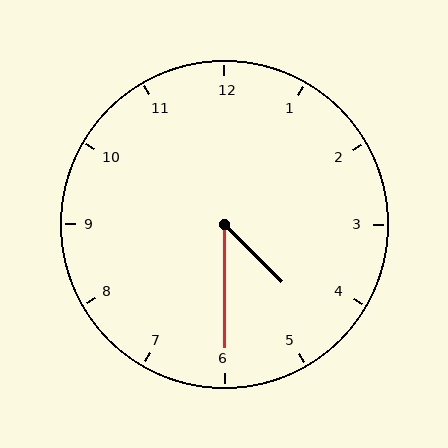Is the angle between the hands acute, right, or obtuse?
It is acute.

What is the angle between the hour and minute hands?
Approximately 45 degrees.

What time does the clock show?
4:30.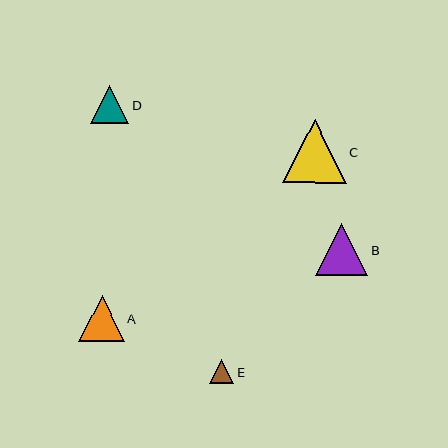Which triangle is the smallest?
Triangle E is the smallest with a size of approximately 25 pixels.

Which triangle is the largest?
Triangle C is the largest with a size of approximately 63 pixels.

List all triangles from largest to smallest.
From largest to smallest: C, B, A, D, E.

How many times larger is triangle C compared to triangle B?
Triangle C is approximately 1.2 times the size of triangle B.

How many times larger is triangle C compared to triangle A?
Triangle C is approximately 1.4 times the size of triangle A.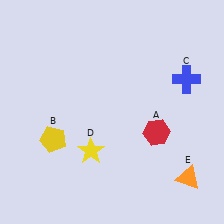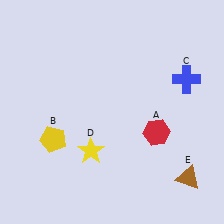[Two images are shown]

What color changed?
The triangle (E) changed from orange in Image 1 to brown in Image 2.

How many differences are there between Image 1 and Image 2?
There is 1 difference between the two images.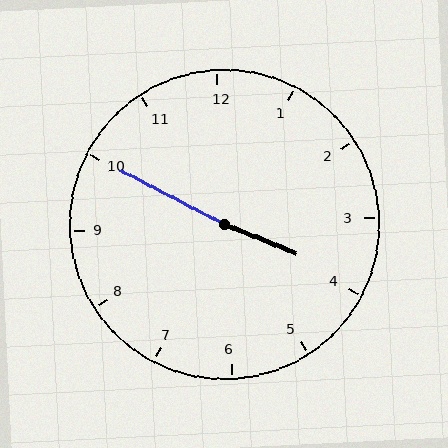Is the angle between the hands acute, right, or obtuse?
It is obtuse.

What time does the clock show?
3:50.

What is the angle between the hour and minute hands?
Approximately 175 degrees.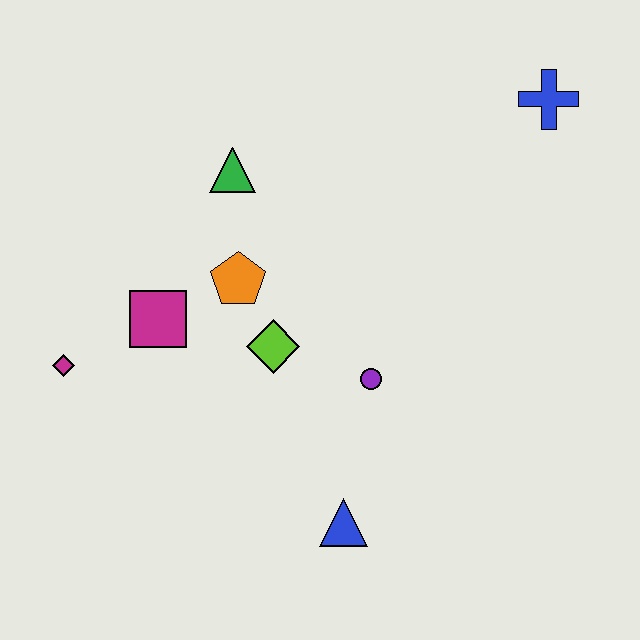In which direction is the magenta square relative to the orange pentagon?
The magenta square is to the left of the orange pentagon.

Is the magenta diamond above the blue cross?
No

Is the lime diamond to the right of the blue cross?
No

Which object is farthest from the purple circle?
The blue cross is farthest from the purple circle.